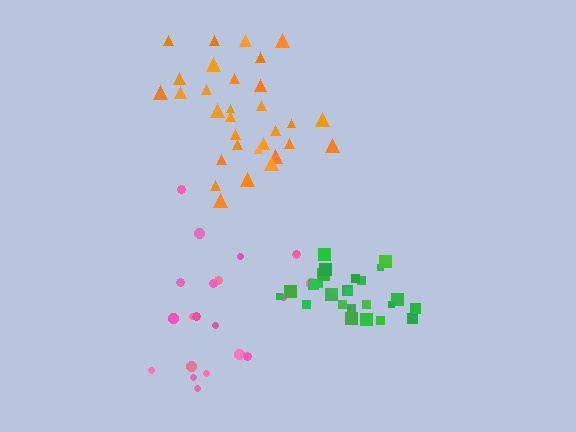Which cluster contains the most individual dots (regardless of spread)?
Orange (31).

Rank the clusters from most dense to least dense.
green, orange, pink.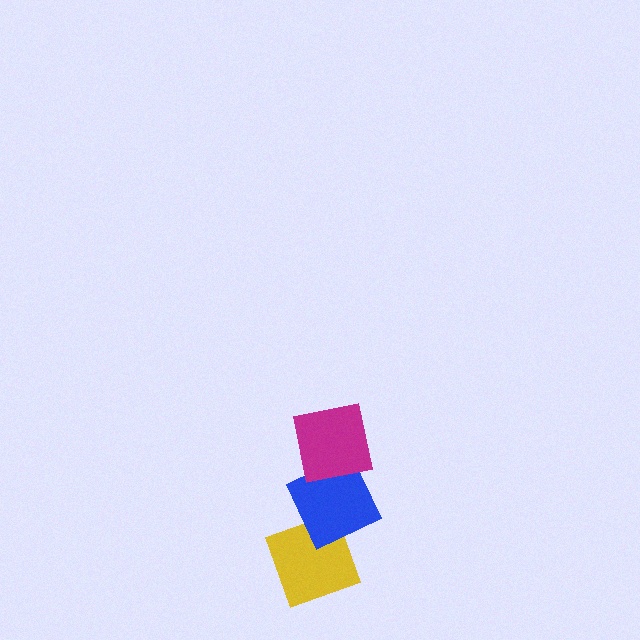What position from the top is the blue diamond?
The blue diamond is 2nd from the top.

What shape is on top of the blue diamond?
The magenta square is on top of the blue diamond.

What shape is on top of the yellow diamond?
The blue diamond is on top of the yellow diamond.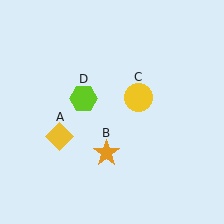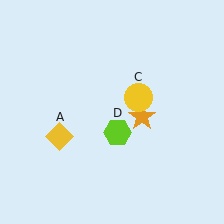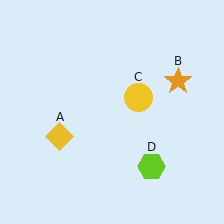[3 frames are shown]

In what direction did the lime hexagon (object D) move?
The lime hexagon (object D) moved down and to the right.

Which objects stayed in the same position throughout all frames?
Yellow diamond (object A) and yellow circle (object C) remained stationary.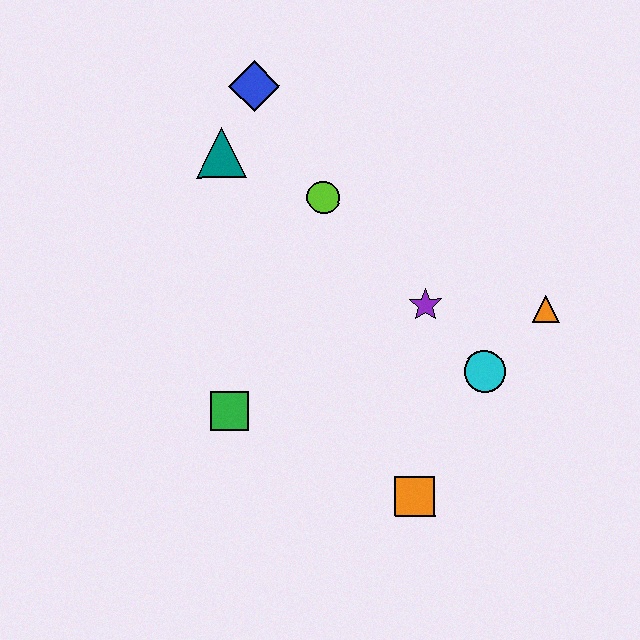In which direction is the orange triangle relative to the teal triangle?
The orange triangle is to the right of the teal triangle.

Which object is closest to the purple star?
The cyan circle is closest to the purple star.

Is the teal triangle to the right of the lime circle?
No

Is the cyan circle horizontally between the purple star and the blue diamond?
No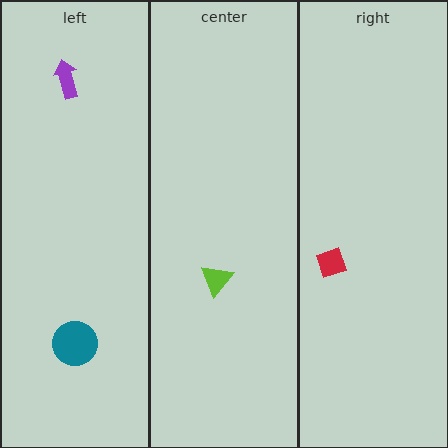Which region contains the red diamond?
The right region.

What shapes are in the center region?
The lime triangle.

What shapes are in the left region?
The purple arrow, the teal circle.